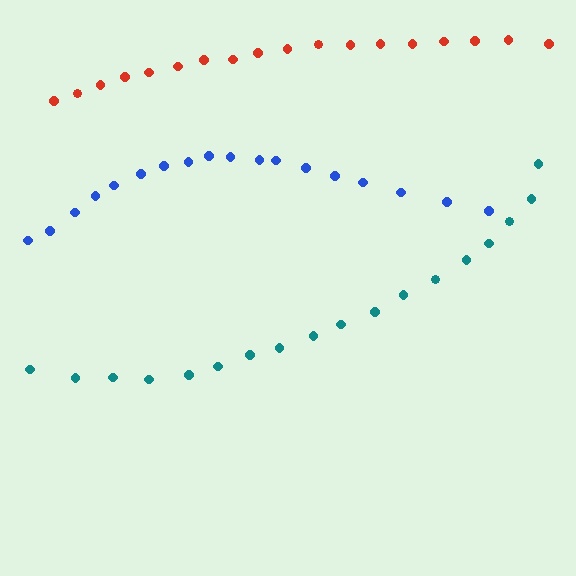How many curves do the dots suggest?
There are 3 distinct paths.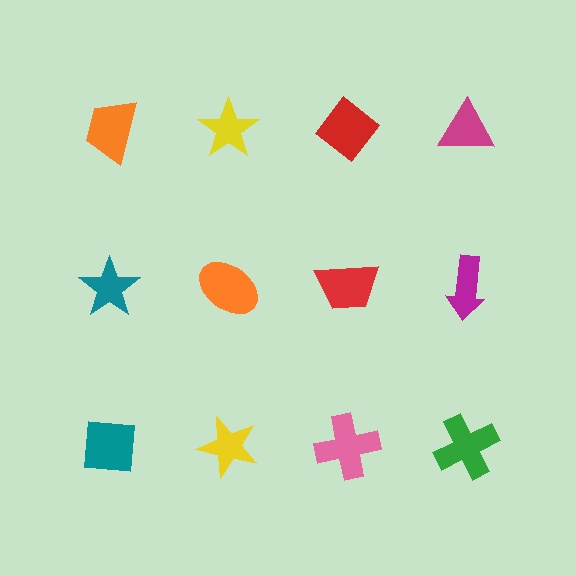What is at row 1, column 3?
A red diamond.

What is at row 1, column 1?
An orange trapezoid.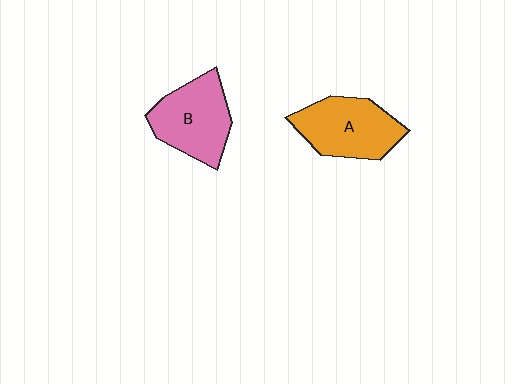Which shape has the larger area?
Shape A (orange).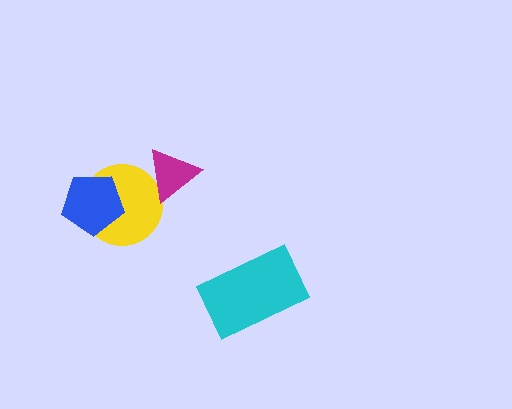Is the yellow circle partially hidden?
Yes, it is partially covered by another shape.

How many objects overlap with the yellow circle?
2 objects overlap with the yellow circle.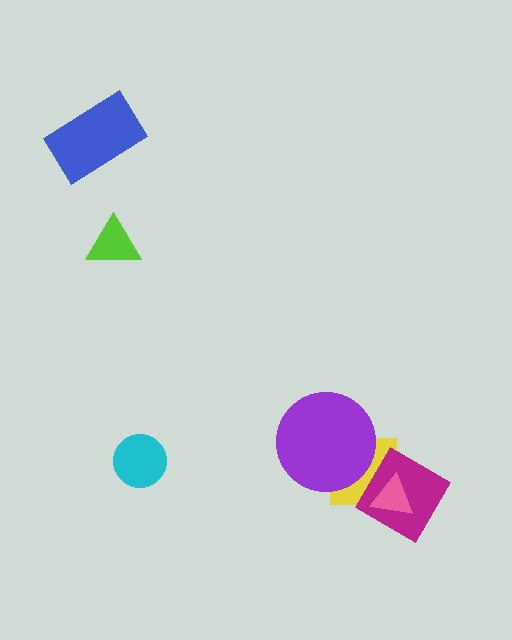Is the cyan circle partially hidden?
No, no other shape covers it.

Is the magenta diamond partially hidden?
Yes, it is partially covered by another shape.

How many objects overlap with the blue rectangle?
0 objects overlap with the blue rectangle.